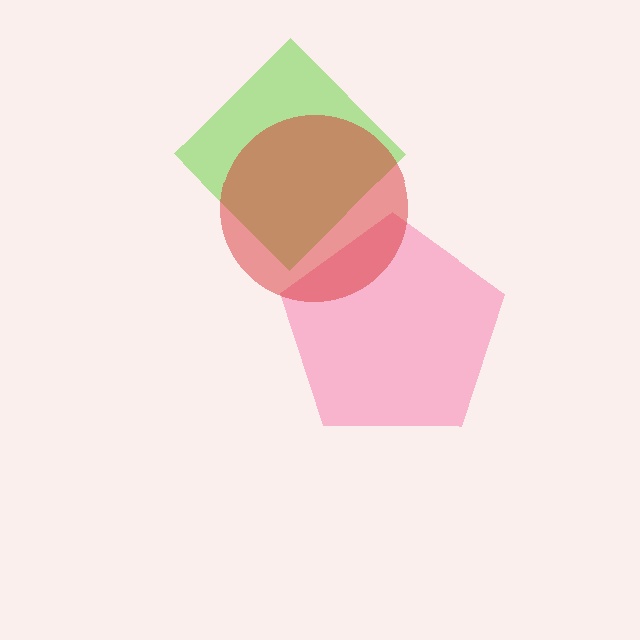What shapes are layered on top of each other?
The layered shapes are: a pink pentagon, a lime diamond, a red circle.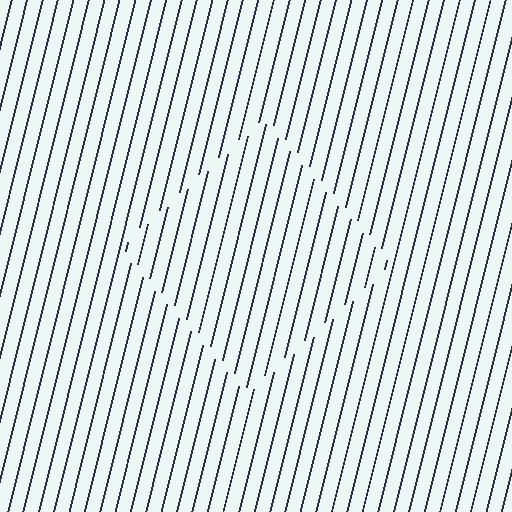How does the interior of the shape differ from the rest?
The interior of the shape contains the same grating, shifted by half a period — the contour is defined by the phase discontinuity where line-ends from the inner and outer gratings abut.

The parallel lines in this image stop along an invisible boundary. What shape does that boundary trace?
An illusory square. The interior of the shape contains the same grating, shifted by half a period — the contour is defined by the phase discontinuity where line-ends from the inner and outer gratings abut.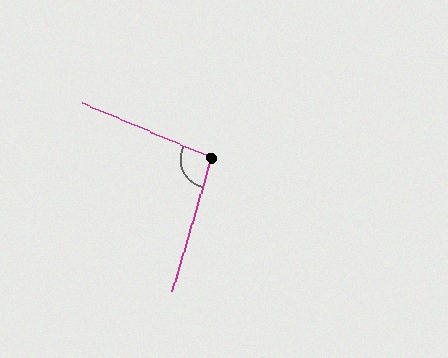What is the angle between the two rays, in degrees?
Approximately 97 degrees.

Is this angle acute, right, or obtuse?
It is obtuse.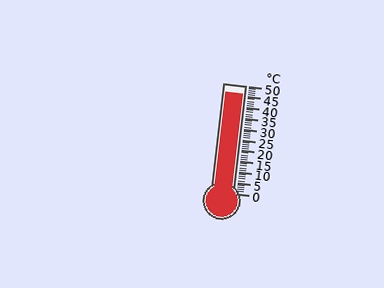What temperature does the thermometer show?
The thermometer shows approximately 46°C.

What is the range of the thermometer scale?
The thermometer scale ranges from 0°C to 50°C.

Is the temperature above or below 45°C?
The temperature is above 45°C.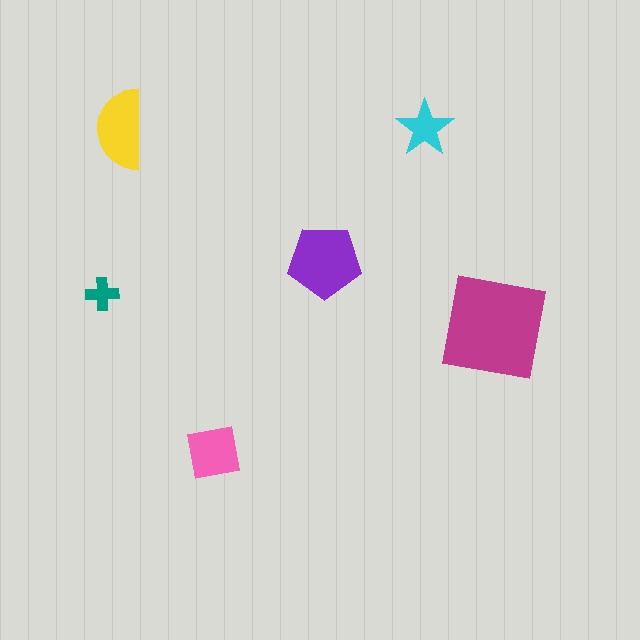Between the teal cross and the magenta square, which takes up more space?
The magenta square.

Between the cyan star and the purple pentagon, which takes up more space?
The purple pentagon.